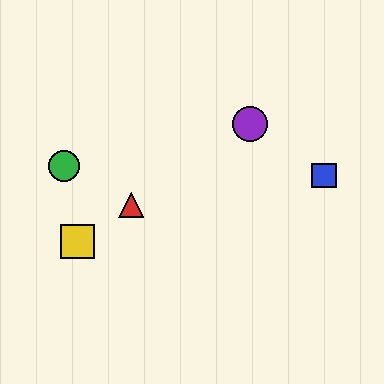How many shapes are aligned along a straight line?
3 shapes (the red triangle, the yellow square, the purple circle) are aligned along a straight line.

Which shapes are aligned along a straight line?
The red triangle, the yellow square, the purple circle are aligned along a straight line.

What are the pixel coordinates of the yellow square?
The yellow square is at (77, 242).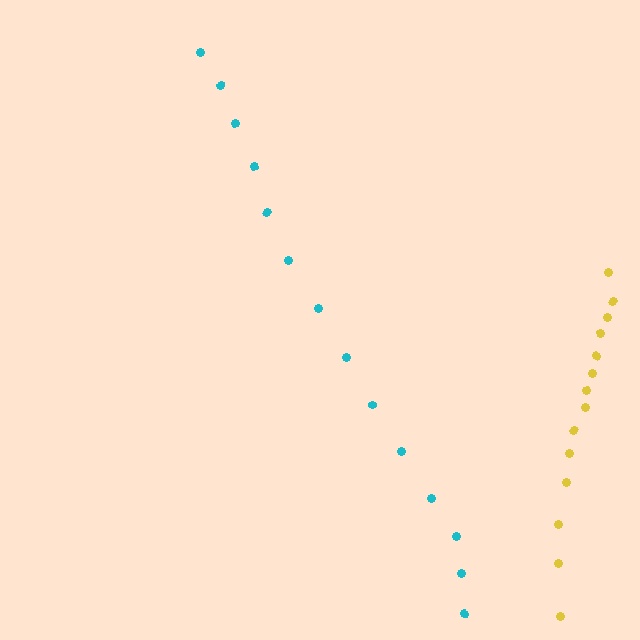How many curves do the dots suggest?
There are 2 distinct paths.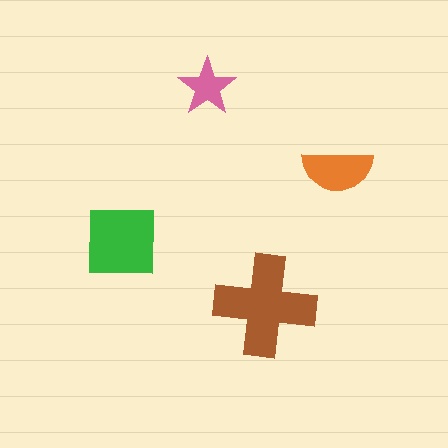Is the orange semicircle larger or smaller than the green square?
Smaller.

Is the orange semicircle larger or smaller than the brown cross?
Smaller.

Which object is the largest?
The brown cross.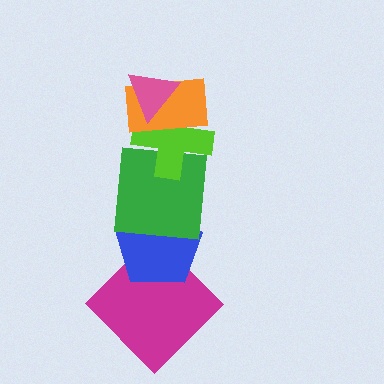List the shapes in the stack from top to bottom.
From top to bottom: the pink triangle, the orange rectangle, the lime cross, the green square, the blue pentagon, the magenta diamond.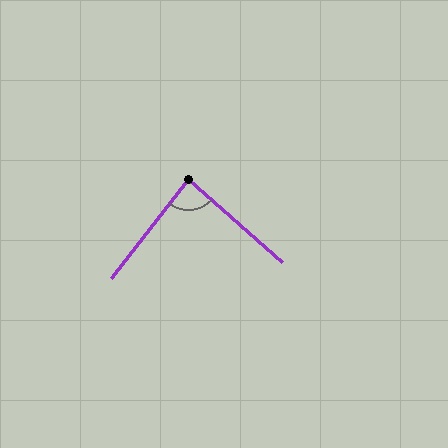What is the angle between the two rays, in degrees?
Approximately 87 degrees.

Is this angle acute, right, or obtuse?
It is approximately a right angle.